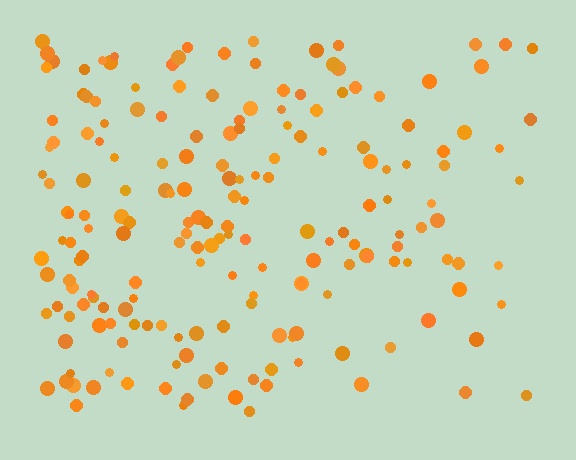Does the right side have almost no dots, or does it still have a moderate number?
Still a moderate number, just noticeably fewer than the left.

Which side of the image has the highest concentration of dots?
The left.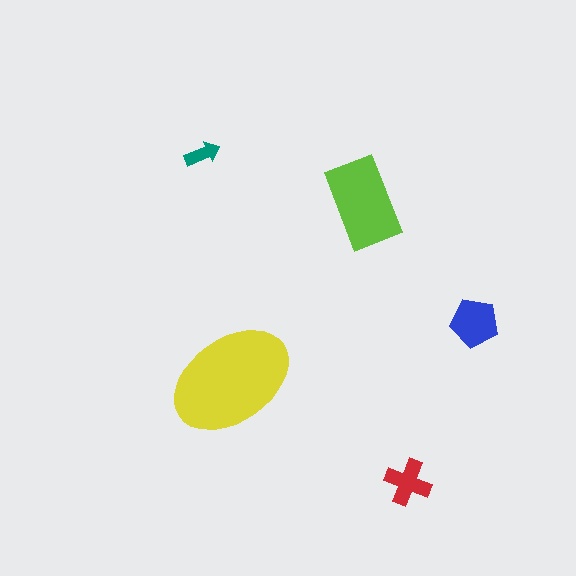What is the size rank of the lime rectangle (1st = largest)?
2nd.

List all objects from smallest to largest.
The teal arrow, the red cross, the blue pentagon, the lime rectangle, the yellow ellipse.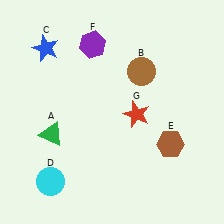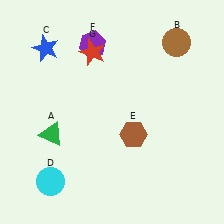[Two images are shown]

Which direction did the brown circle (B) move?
The brown circle (B) moved right.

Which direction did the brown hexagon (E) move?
The brown hexagon (E) moved left.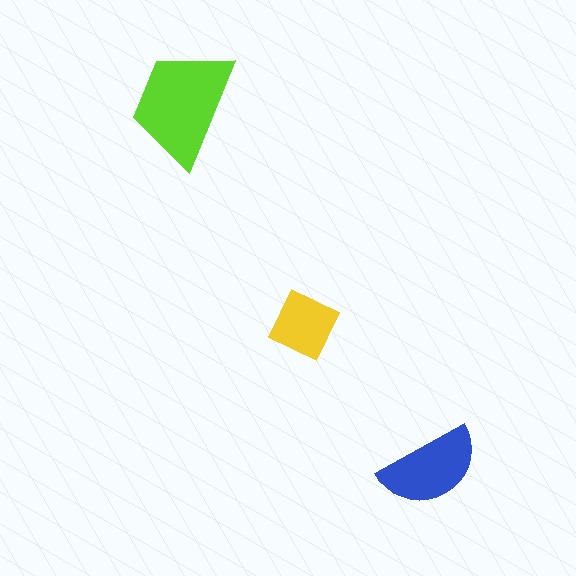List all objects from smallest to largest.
The yellow square, the blue semicircle, the lime trapezoid.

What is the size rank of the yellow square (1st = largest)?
3rd.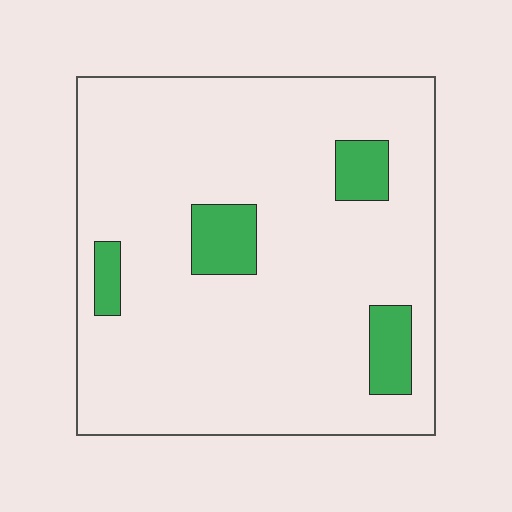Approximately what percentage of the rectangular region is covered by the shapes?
Approximately 10%.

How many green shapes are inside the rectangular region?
4.